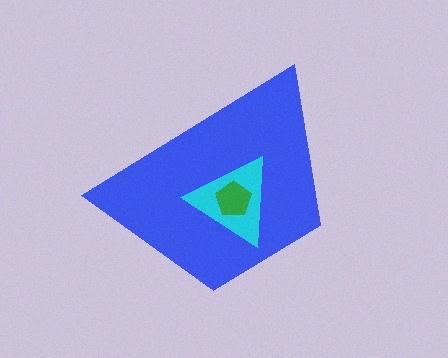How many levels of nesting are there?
3.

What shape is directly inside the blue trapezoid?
The cyan triangle.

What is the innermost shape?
The green pentagon.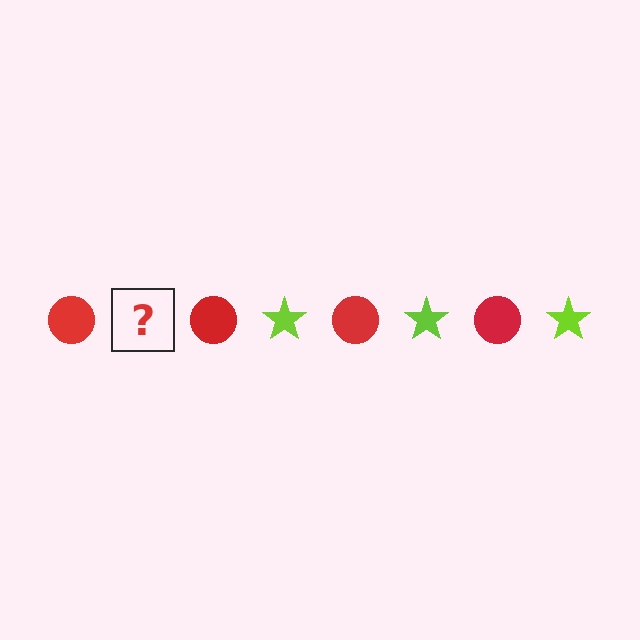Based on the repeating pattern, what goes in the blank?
The blank should be a lime star.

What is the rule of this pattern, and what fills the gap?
The rule is that the pattern alternates between red circle and lime star. The gap should be filled with a lime star.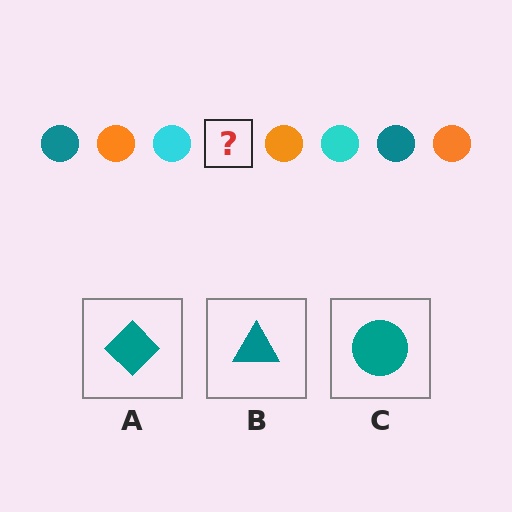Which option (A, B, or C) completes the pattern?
C.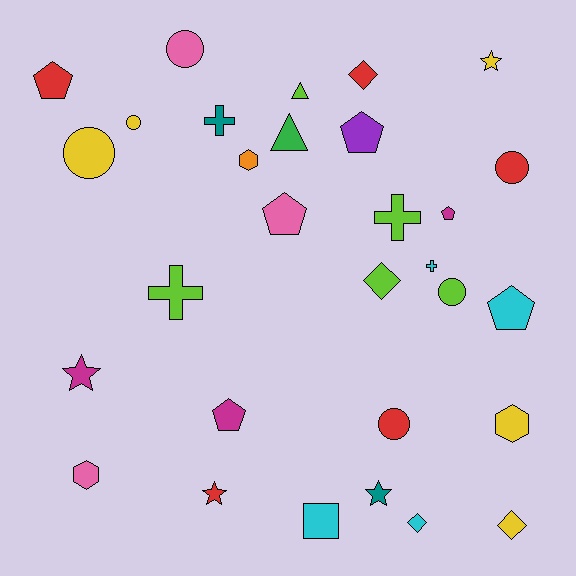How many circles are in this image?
There are 6 circles.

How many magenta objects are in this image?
There are 3 magenta objects.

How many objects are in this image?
There are 30 objects.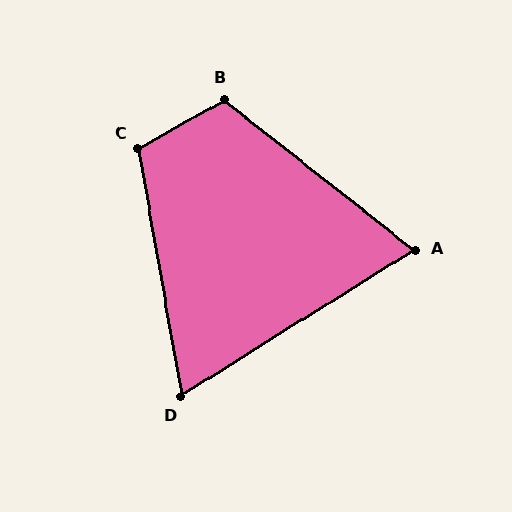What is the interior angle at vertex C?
Approximately 110 degrees (obtuse).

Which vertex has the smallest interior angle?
D, at approximately 68 degrees.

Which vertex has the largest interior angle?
B, at approximately 112 degrees.